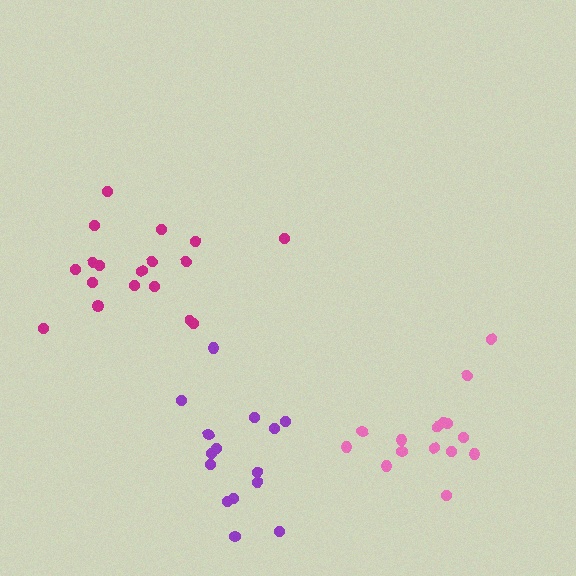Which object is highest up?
The magenta cluster is topmost.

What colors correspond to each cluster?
The clusters are colored: purple, magenta, pink.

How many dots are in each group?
Group 1: 15 dots, Group 2: 18 dots, Group 3: 15 dots (48 total).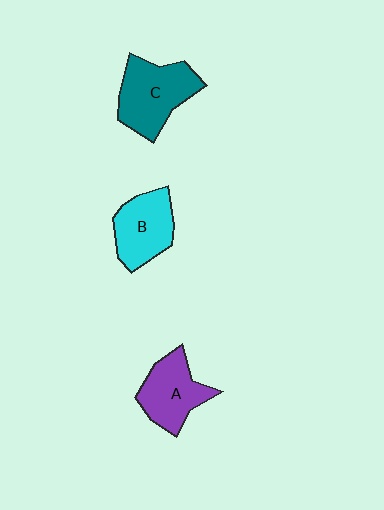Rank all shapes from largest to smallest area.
From largest to smallest: C (teal), B (cyan), A (purple).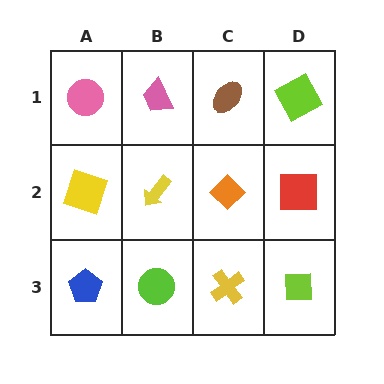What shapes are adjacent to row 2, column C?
A brown ellipse (row 1, column C), a yellow cross (row 3, column C), a yellow arrow (row 2, column B), a red square (row 2, column D).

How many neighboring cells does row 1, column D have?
2.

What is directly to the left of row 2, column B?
A yellow square.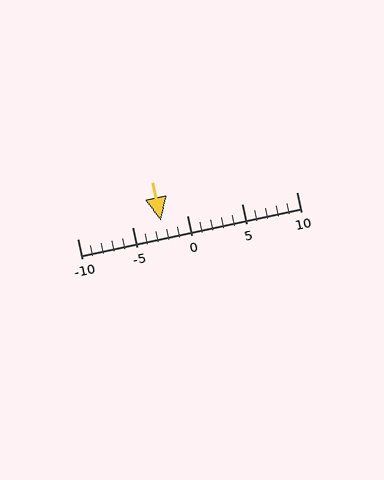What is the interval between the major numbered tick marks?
The major tick marks are spaced 5 units apart.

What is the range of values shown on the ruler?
The ruler shows values from -10 to 10.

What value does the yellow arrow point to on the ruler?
The yellow arrow points to approximately -2.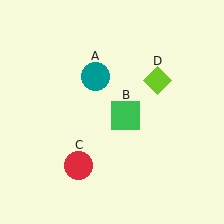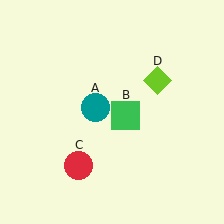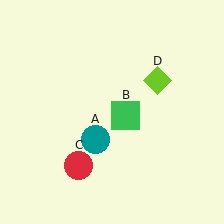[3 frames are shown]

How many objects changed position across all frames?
1 object changed position: teal circle (object A).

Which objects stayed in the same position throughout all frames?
Green square (object B) and red circle (object C) and lime diamond (object D) remained stationary.